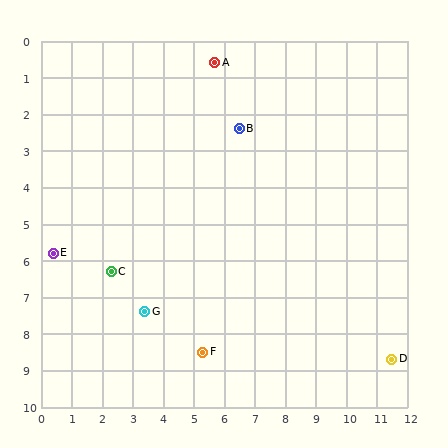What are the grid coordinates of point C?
Point C is at approximately (2.3, 6.3).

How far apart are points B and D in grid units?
Points B and D are about 8.0 grid units apart.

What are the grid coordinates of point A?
Point A is at approximately (5.7, 0.6).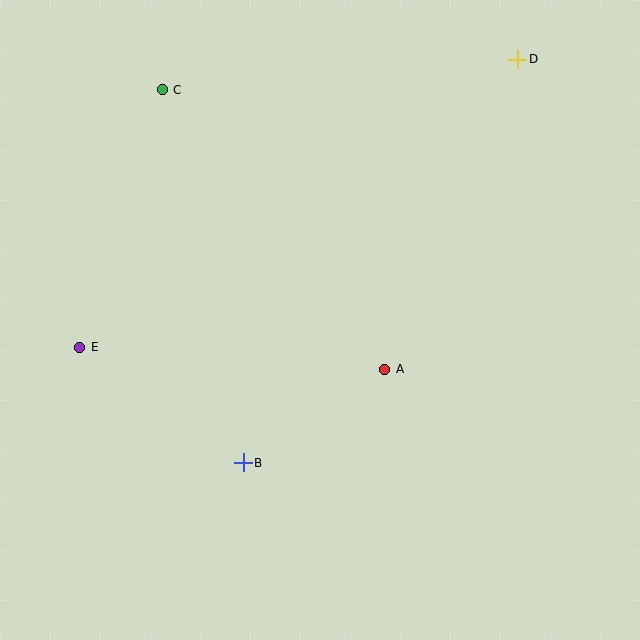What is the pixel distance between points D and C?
The distance between D and C is 357 pixels.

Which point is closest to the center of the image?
Point A at (385, 369) is closest to the center.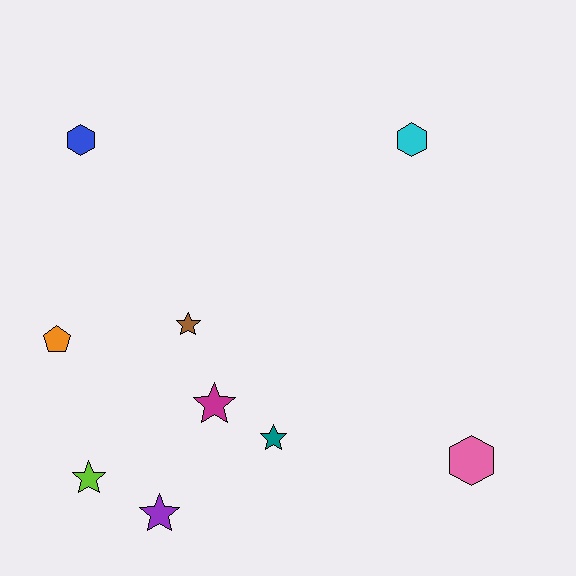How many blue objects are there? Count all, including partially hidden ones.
There is 1 blue object.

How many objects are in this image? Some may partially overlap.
There are 9 objects.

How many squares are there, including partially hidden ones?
There are no squares.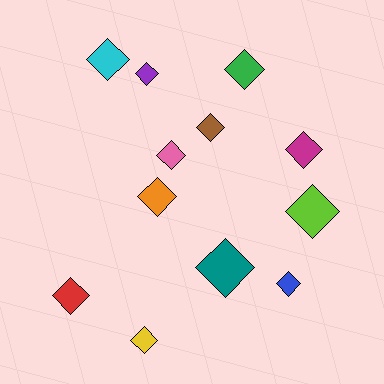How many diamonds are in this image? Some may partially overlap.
There are 12 diamonds.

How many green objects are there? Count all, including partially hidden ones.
There is 1 green object.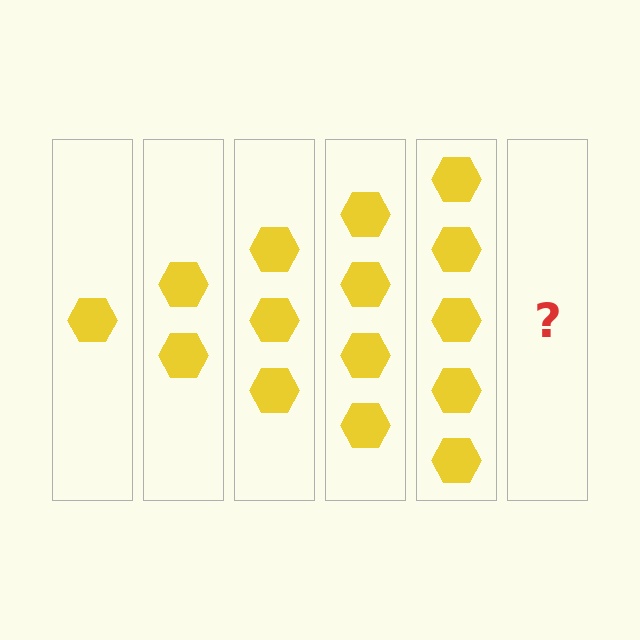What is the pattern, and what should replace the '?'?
The pattern is that each step adds one more hexagon. The '?' should be 6 hexagons.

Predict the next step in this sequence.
The next step is 6 hexagons.